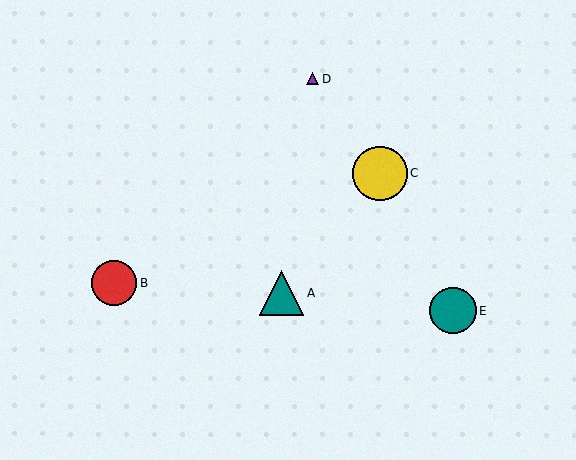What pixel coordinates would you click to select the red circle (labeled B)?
Click at (114, 283) to select the red circle B.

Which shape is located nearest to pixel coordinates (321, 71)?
The purple triangle (labeled D) at (313, 79) is nearest to that location.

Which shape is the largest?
The yellow circle (labeled C) is the largest.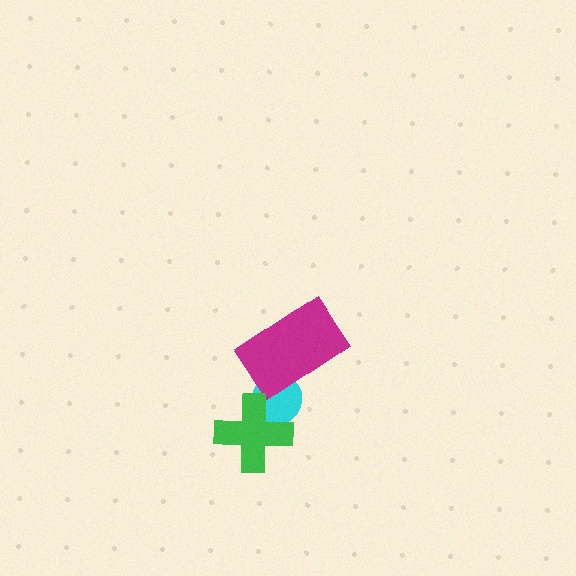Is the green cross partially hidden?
No, no other shape covers it.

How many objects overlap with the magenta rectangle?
1 object overlaps with the magenta rectangle.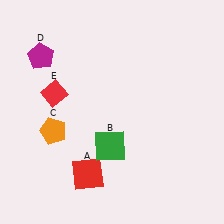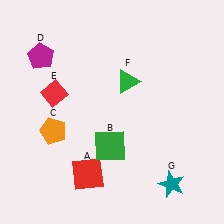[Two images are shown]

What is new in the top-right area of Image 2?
A green triangle (F) was added in the top-right area of Image 2.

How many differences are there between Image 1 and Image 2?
There are 2 differences between the two images.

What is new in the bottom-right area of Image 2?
A teal star (G) was added in the bottom-right area of Image 2.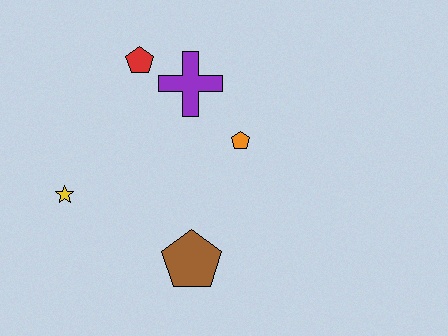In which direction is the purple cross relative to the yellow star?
The purple cross is to the right of the yellow star.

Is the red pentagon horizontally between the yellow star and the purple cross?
Yes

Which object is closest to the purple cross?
The red pentagon is closest to the purple cross.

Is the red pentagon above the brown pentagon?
Yes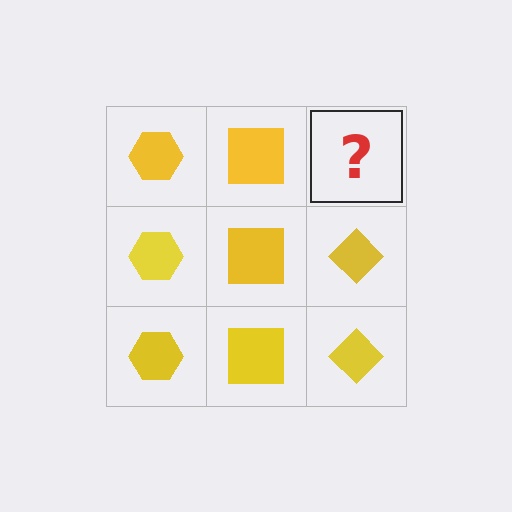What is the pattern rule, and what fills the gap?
The rule is that each column has a consistent shape. The gap should be filled with a yellow diamond.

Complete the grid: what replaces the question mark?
The question mark should be replaced with a yellow diamond.